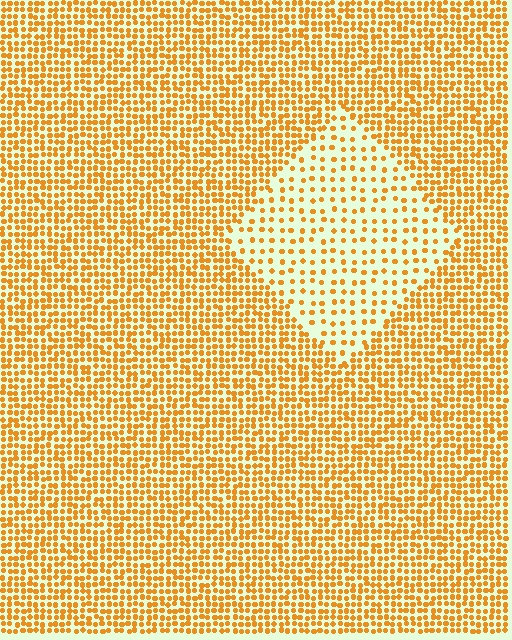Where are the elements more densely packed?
The elements are more densely packed outside the diamond boundary.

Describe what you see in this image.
The image contains small orange elements arranged at two different densities. A diamond-shaped region is visible where the elements are less densely packed than the surrounding area.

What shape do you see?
I see a diamond.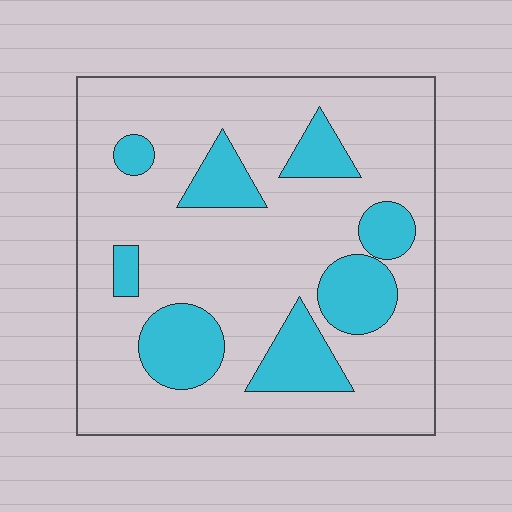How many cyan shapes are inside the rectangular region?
8.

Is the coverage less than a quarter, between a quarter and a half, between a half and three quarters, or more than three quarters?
Less than a quarter.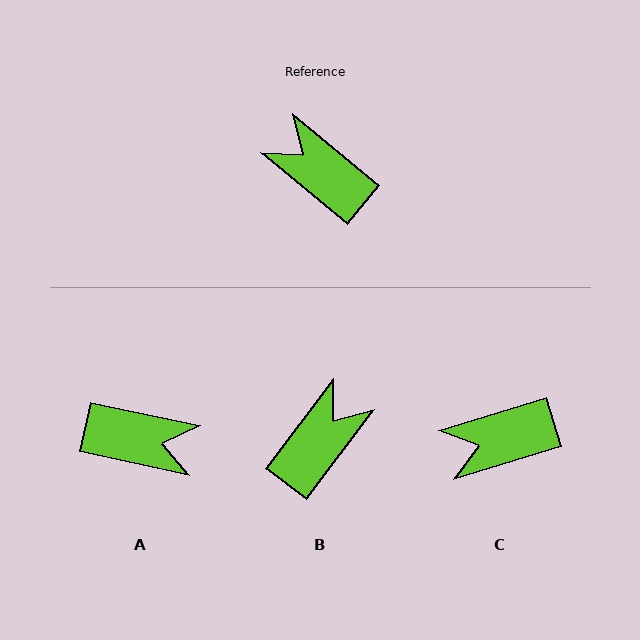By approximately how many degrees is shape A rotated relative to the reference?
Approximately 153 degrees clockwise.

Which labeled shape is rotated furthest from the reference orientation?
A, about 153 degrees away.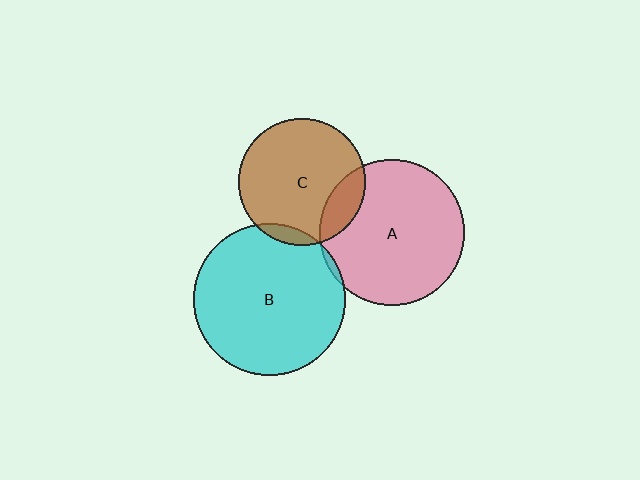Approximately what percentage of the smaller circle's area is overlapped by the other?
Approximately 5%.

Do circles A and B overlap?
Yes.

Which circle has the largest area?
Circle B (cyan).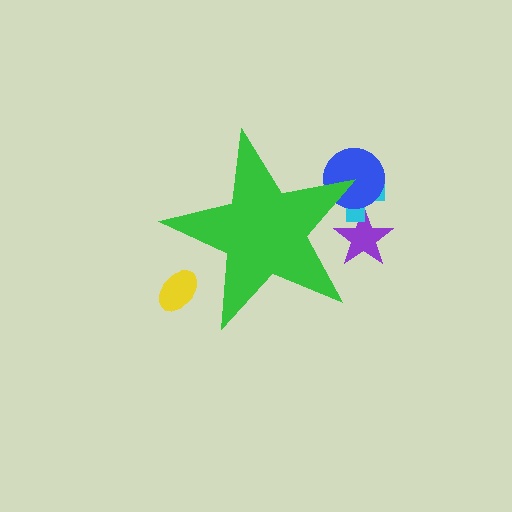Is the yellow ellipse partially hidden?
Yes, the yellow ellipse is partially hidden behind the green star.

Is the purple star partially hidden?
Yes, the purple star is partially hidden behind the green star.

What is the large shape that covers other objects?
A green star.